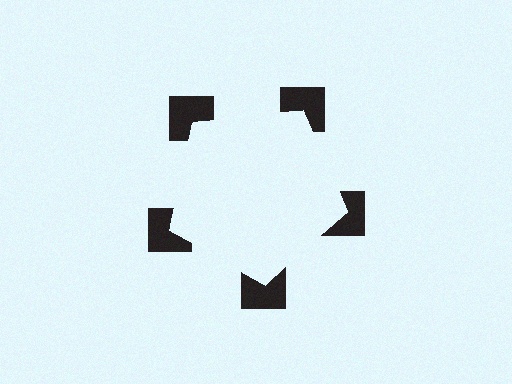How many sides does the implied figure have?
5 sides.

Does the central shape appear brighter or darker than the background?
It typically appears slightly brighter than the background, even though no actual brightness change is drawn.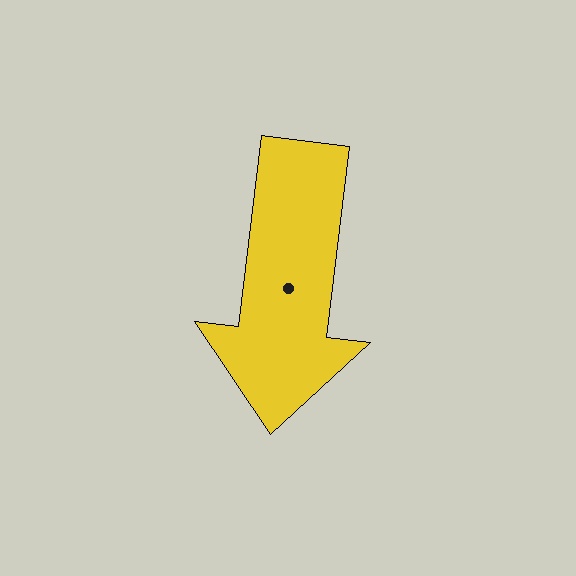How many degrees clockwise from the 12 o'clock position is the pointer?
Approximately 187 degrees.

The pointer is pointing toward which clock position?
Roughly 6 o'clock.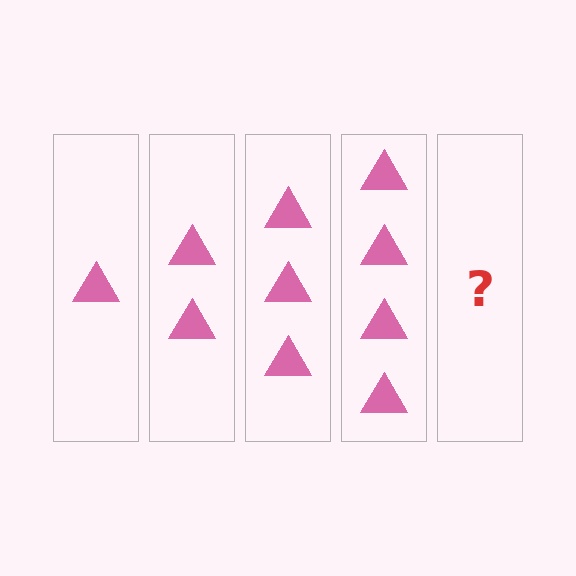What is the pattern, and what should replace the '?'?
The pattern is that each step adds one more triangle. The '?' should be 5 triangles.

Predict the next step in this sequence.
The next step is 5 triangles.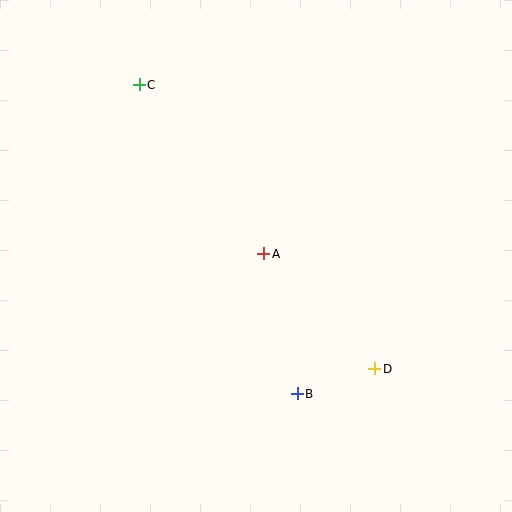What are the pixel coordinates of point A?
Point A is at (264, 254).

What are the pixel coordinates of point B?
Point B is at (297, 394).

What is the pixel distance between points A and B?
The distance between A and B is 144 pixels.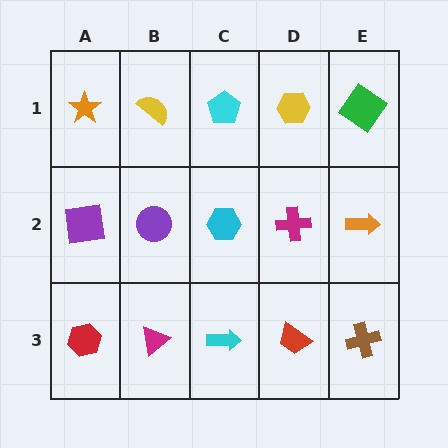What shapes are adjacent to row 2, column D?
A yellow hexagon (row 1, column D), a red trapezoid (row 3, column D), a cyan hexagon (row 2, column C), an orange arrow (row 2, column E).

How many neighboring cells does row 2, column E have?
3.